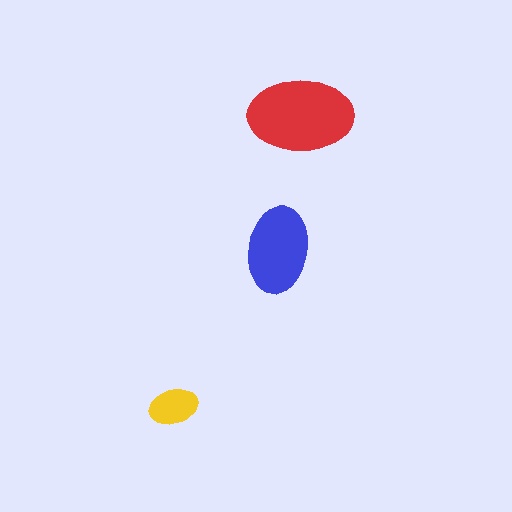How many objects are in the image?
There are 3 objects in the image.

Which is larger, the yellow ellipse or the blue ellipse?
The blue one.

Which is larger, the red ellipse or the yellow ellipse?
The red one.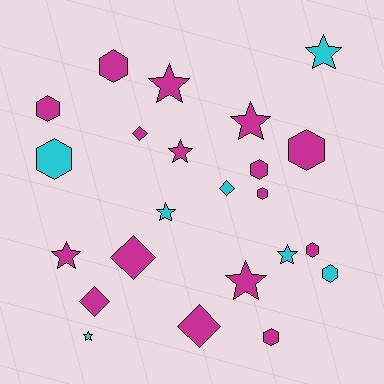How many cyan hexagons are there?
There are 2 cyan hexagons.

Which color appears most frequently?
Magenta, with 16 objects.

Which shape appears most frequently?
Star, with 9 objects.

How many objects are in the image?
There are 23 objects.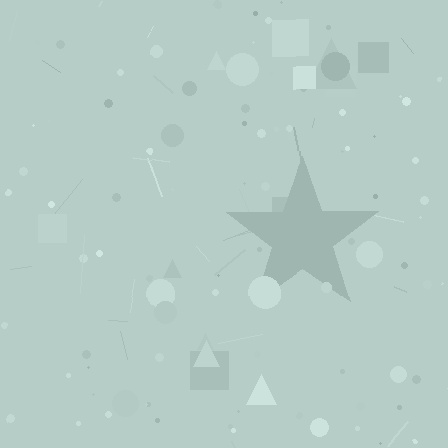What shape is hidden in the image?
A star is hidden in the image.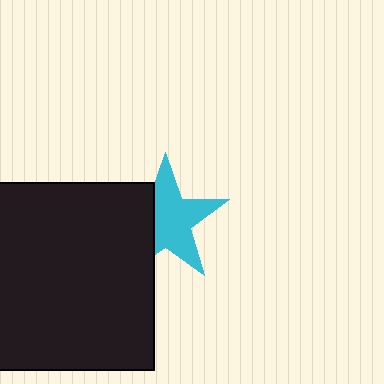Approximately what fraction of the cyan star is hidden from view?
Roughly 35% of the cyan star is hidden behind the black square.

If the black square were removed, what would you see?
You would see the complete cyan star.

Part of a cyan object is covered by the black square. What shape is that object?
It is a star.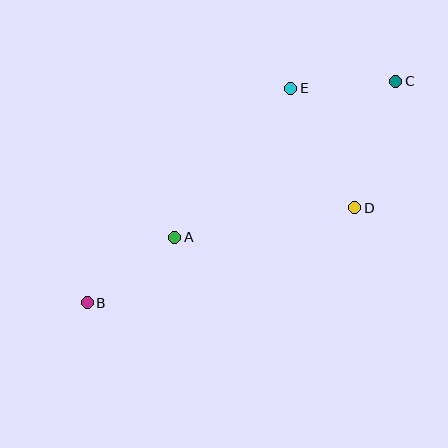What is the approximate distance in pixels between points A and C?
The distance between A and C is approximately 271 pixels.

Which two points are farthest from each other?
Points B and C are farthest from each other.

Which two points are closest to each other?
Points C and E are closest to each other.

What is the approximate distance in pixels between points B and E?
The distance between B and E is approximately 296 pixels.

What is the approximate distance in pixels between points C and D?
The distance between C and D is approximately 133 pixels.